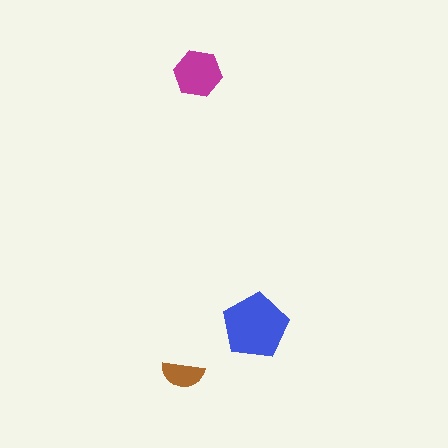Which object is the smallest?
The brown semicircle.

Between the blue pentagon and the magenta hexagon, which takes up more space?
The blue pentagon.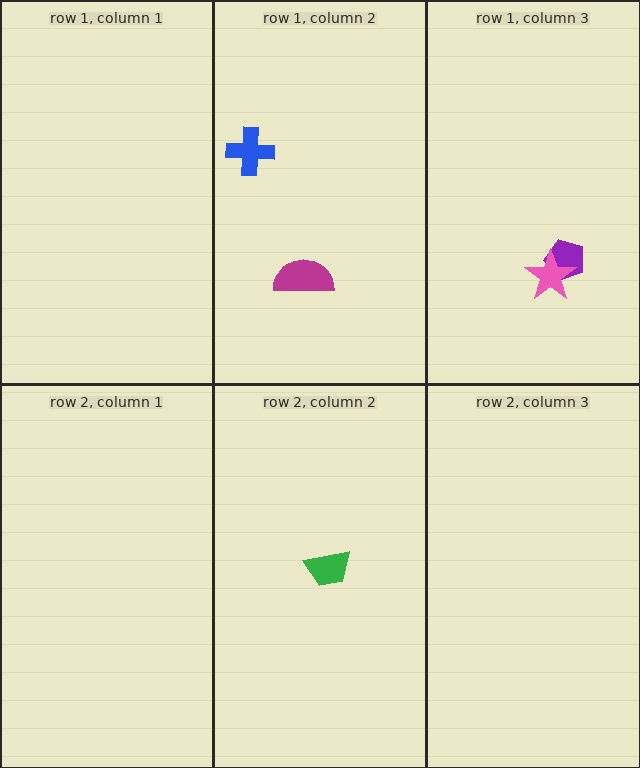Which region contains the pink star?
The row 1, column 3 region.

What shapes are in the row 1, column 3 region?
The purple pentagon, the pink star.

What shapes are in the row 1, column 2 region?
The magenta semicircle, the blue cross.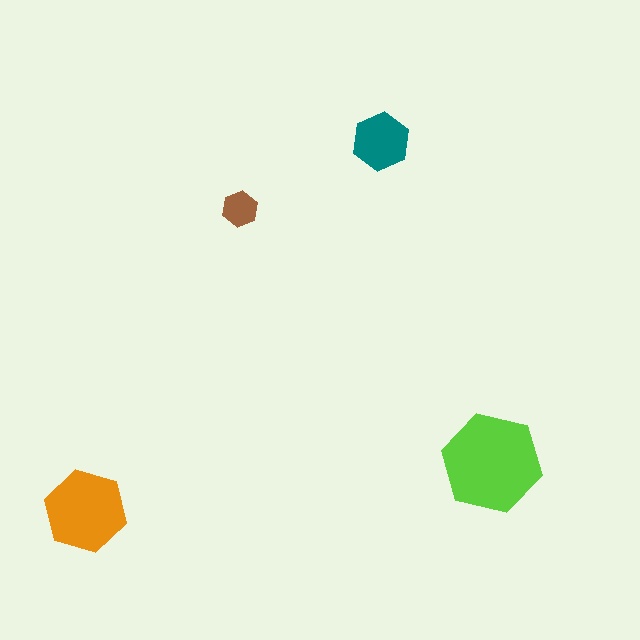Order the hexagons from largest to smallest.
the lime one, the orange one, the teal one, the brown one.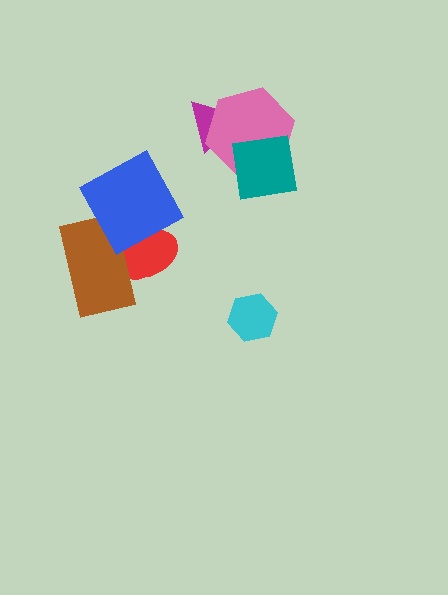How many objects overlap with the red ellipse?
2 objects overlap with the red ellipse.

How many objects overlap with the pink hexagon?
2 objects overlap with the pink hexagon.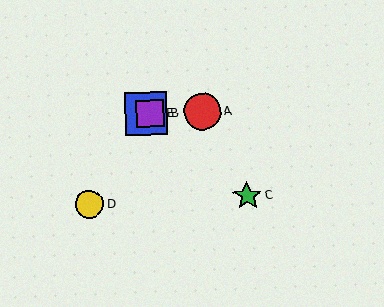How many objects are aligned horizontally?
3 objects (A, B, E) are aligned horizontally.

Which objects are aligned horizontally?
Objects A, B, E are aligned horizontally.